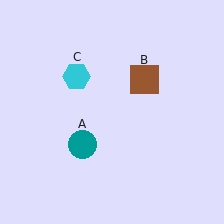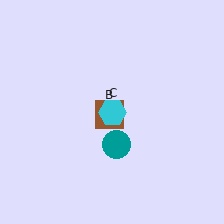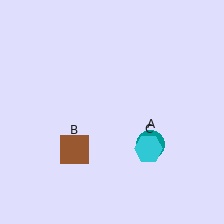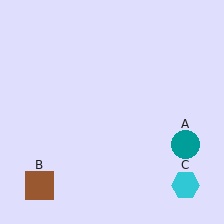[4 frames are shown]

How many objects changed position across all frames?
3 objects changed position: teal circle (object A), brown square (object B), cyan hexagon (object C).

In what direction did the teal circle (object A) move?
The teal circle (object A) moved right.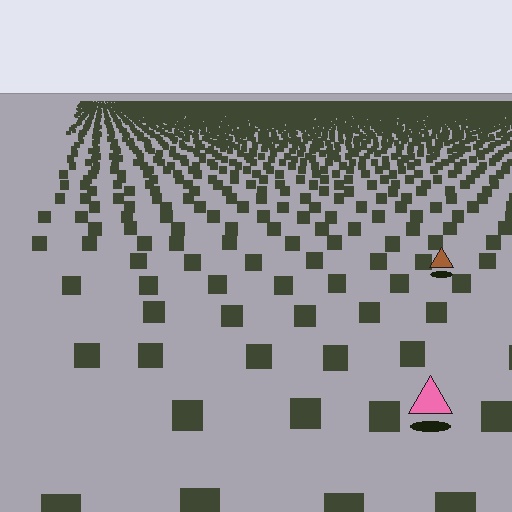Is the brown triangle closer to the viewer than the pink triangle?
No. The pink triangle is closer — you can tell from the texture gradient: the ground texture is coarser near it.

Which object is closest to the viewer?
The pink triangle is closest. The texture marks near it are larger and more spread out.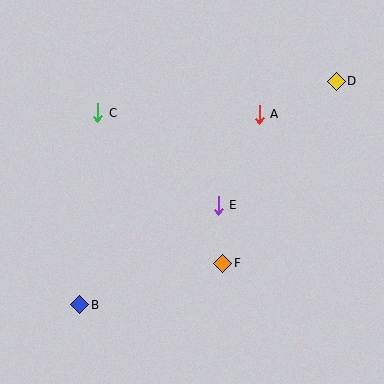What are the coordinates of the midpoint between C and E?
The midpoint between C and E is at (158, 159).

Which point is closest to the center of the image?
Point E at (218, 205) is closest to the center.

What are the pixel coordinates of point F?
Point F is at (223, 263).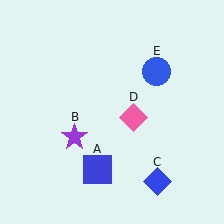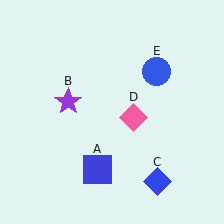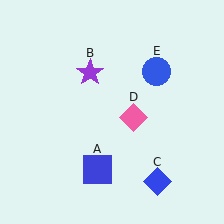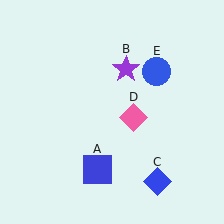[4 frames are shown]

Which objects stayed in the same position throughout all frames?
Blue square (object A) and blue diamond (object C) and pink diamond (object D) and blue circle (object E) remained stationary.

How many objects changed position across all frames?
1 object changed position: purple star (object B).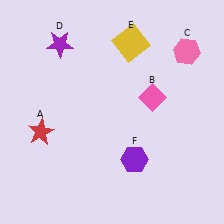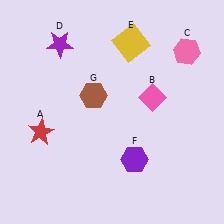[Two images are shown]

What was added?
A brown hexagon (G) was added in Image 2.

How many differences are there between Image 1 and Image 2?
There is 1 difference between the two images.